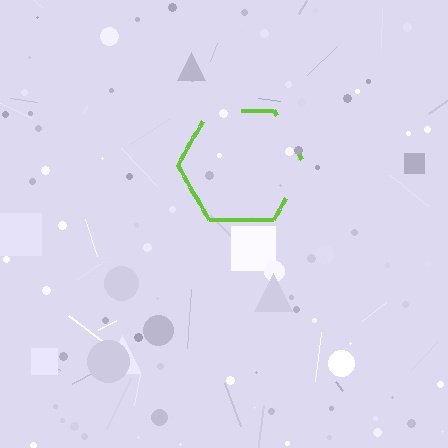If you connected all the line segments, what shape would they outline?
They would outline a hexagon.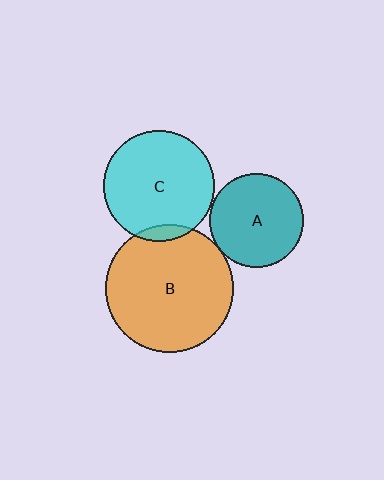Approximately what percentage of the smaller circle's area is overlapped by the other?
Approximately 5%.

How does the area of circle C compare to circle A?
Approximately 1.4 times.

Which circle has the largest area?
Circle B (orange).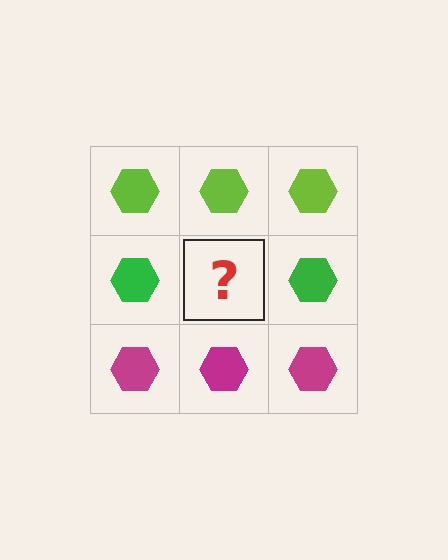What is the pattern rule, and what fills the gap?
The rule is that each row has a consistent color. The gap should be filled with a green hexagon.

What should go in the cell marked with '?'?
The missing cell should contain a green hexagon.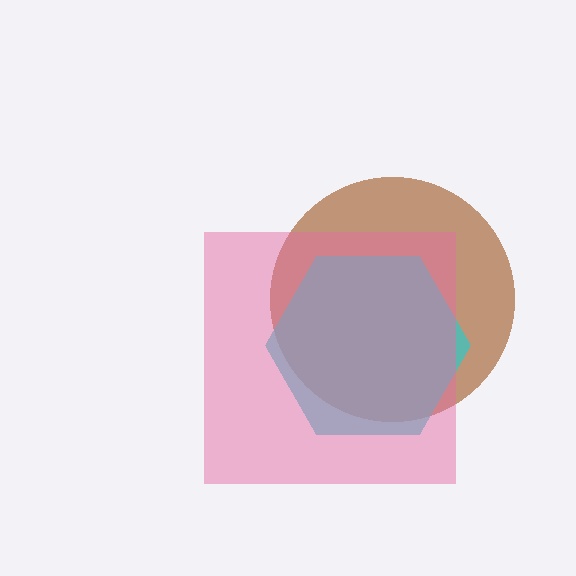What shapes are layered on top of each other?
The layered shapes are: a brown circle, a cyan hexagon, a pink square.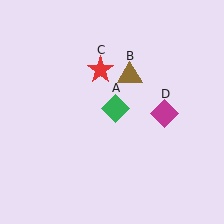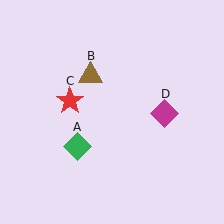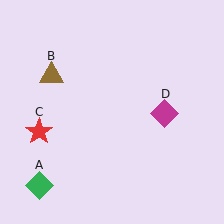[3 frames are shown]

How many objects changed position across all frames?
3 objects changed position: green diamond (object A), brown triangle (object B), red star (object C).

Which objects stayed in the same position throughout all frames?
Magenta diamond (object D) remained stationary.